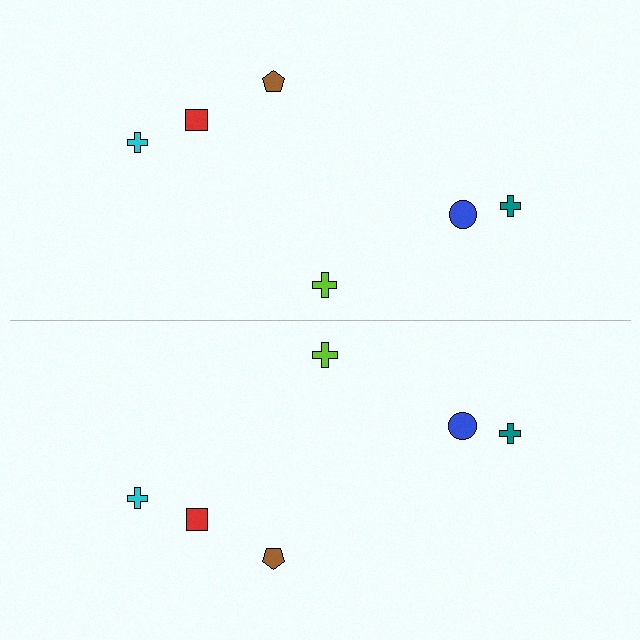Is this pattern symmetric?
Yes, this pattern has bilateral (reflection) symmetry.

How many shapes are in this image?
There are 12 shapes in this image.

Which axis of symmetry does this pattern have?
The pattern has a horizontal axis of symmetry running through the center of the image.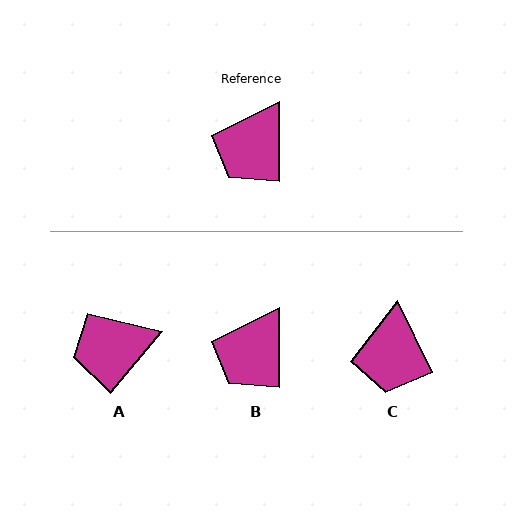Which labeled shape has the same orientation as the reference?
B.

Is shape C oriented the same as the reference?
No, it is off by about 26 degrees.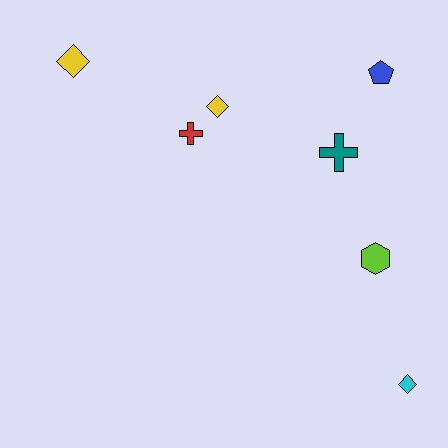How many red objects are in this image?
There is 1 red object.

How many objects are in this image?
There are 7 objects.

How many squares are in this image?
There are no squares.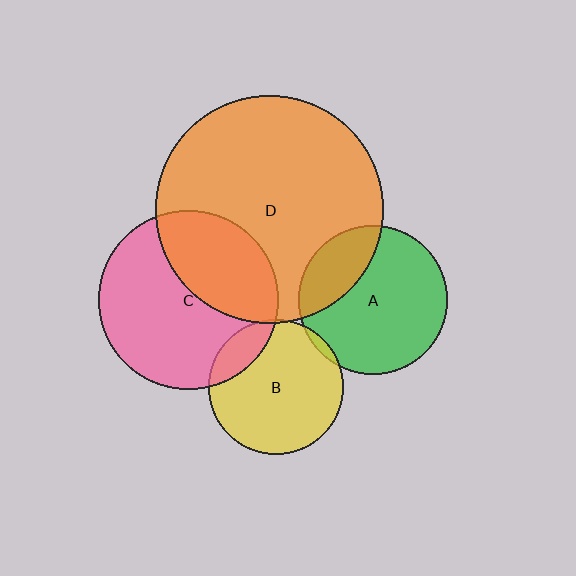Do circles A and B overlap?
Yes.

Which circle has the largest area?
Circle D (orange).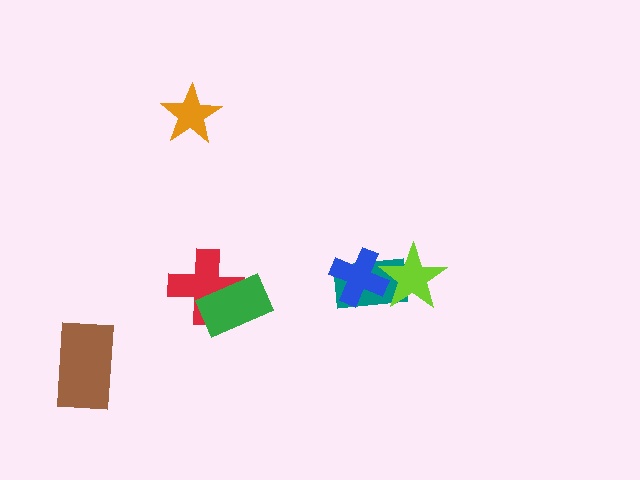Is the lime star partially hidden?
Yes, it is partially covered by another shape.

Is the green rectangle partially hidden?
No, no other shape covers it.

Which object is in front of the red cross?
The green rectangle is in front of the red cross.